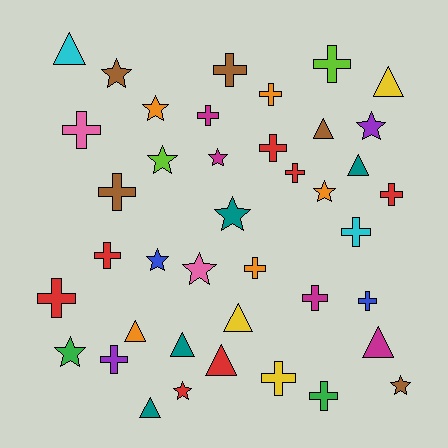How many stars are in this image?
There are 12 stars.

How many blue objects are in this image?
There are 2 blue objects.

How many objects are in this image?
There are 40 objects.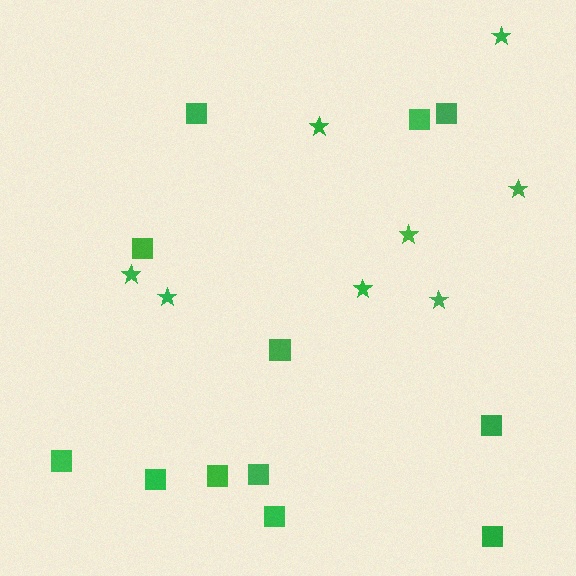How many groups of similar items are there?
There are 2 groups: one group of stars (8) and one group of squares (12).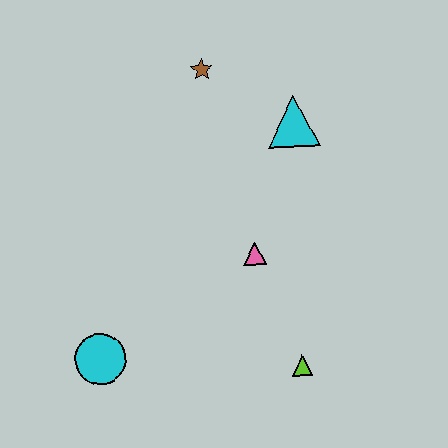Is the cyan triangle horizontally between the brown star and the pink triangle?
No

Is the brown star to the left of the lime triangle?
Yes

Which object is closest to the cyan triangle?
The brown star is closest to the cyan triangle.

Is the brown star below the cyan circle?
No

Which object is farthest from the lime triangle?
The brown star is farthest from the lime triangle.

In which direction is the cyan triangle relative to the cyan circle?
The cyan triangle is above the cyan circle.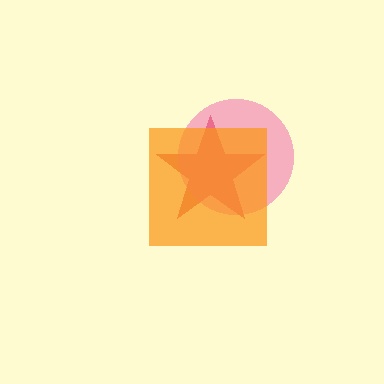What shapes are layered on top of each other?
The layered shapes are: a red star, a pink circle, an orange square.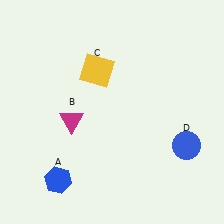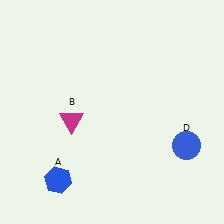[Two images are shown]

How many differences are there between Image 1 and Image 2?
There is 1 difference between the two images.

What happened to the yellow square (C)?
The yellow square (C) was removed in Image 2. It was in the top-left area of Image 1.